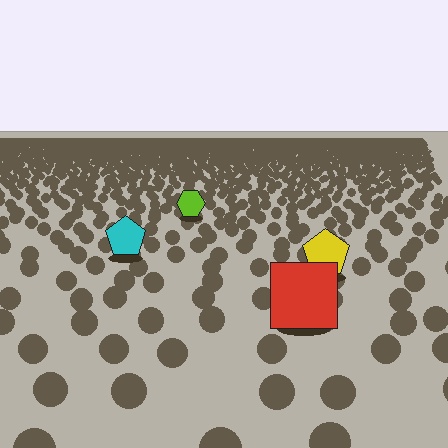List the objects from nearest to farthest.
From nearest to farthest: the red square, the yellow pentagon, the cyan pentagon, the lime hexagon.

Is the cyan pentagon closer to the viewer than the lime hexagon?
Yes. The cyan pentagon is closer — you can tell from the texture gradient: the ground texture is coarser near it.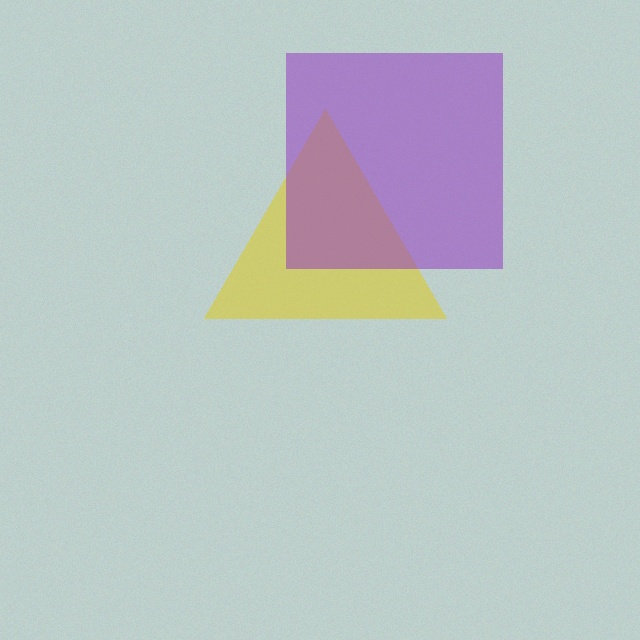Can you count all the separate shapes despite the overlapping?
Yes, there are 2 separate shapes.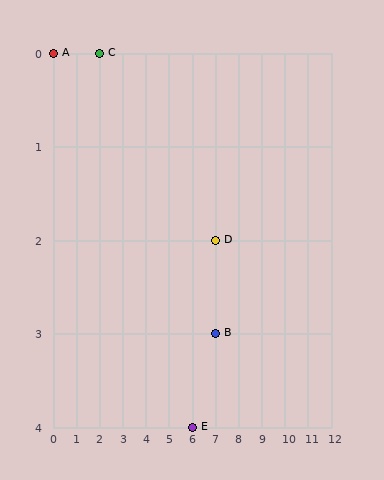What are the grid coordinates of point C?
Point C is at grid coordinates (2, 0).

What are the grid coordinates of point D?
Point D is at grid coordinates (7, 2).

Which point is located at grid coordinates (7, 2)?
Point D is at (7, 2).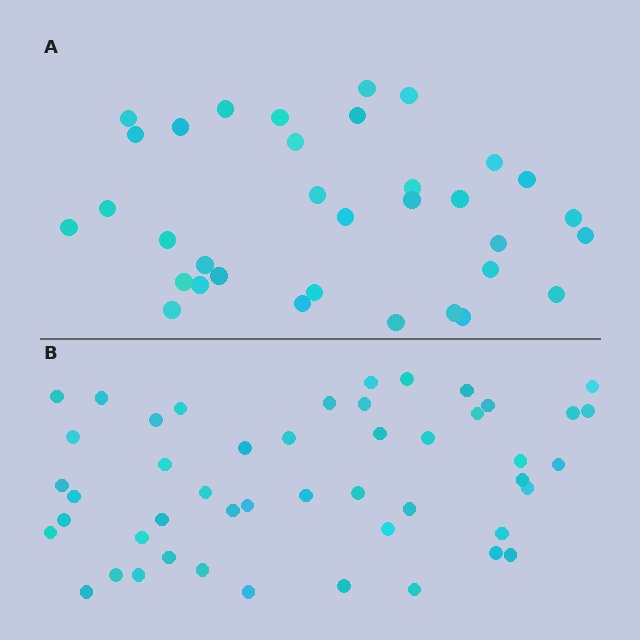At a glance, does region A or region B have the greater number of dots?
Region B (the bottom region) has more dots.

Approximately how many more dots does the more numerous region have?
Region B has approximately 15 more dots than region A.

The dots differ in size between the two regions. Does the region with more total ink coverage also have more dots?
No. Region A has more total ink coverage because its dots are larger, but region B actually contains more individual dots. Total area can be misleading — the number of items is what matters here.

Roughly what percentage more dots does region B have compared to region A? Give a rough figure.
About 40% more.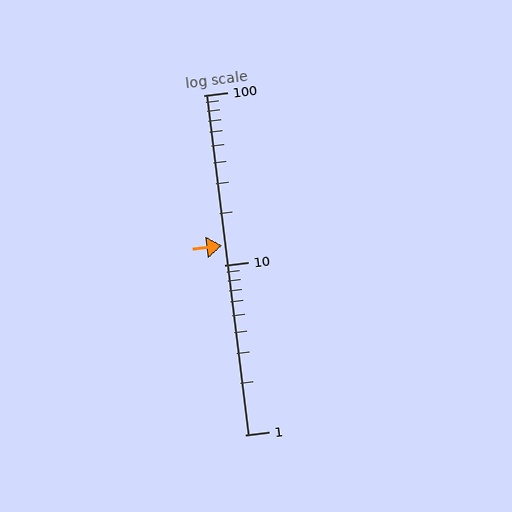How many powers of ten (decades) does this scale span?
The scale spans 2 decades, from 1 to 100.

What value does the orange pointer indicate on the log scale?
The pointer indicates approximately 13.